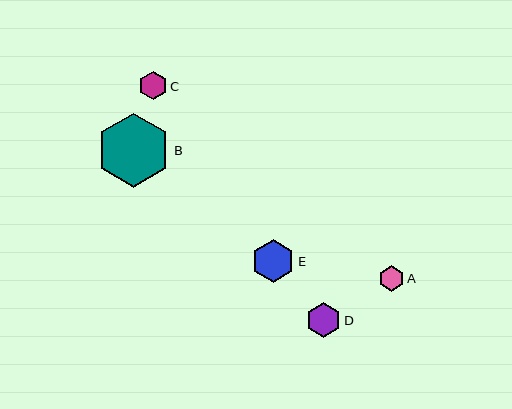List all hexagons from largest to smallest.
From largest to smallest: B, E, D, C, A.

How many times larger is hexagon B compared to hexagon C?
Hexagon B is approximately 2.7 times the size of hexagon C.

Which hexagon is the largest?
Hexagon B is the largest with a size of approximately 75 pixels.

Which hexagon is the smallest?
Hexagon A is the smallest with a size of approximately 26 pixels.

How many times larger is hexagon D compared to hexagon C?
Hexagon D is approximately 1.2 times the size of hexagon C.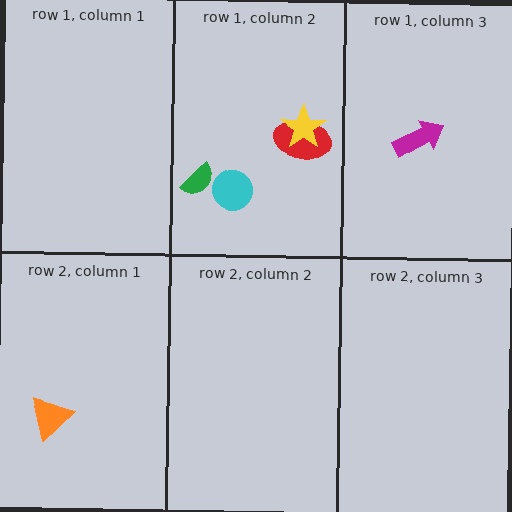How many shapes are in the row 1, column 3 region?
1.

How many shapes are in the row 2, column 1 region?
1.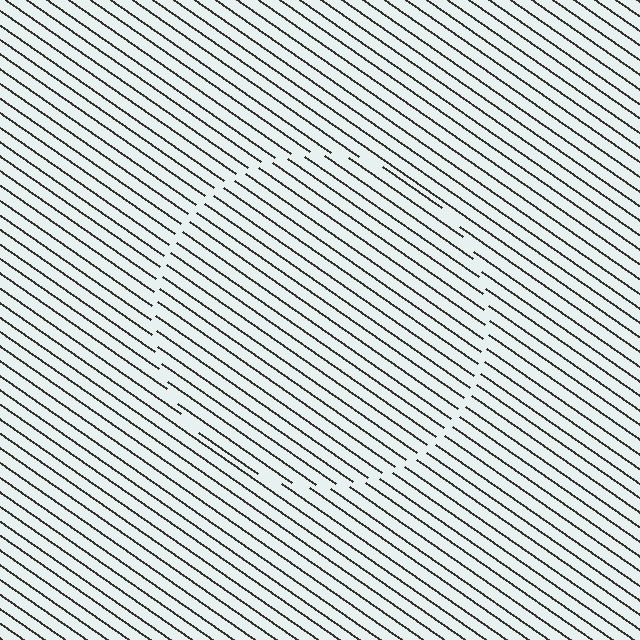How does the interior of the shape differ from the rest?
The interior of the shape contains the same grating, shifted by half a period — the contour is defined by the phase discontinuity where line-ends from the inner and outer gratings abut.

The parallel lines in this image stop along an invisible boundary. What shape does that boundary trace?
An illusory circle. The interior of the shape contains the same grating, shifted by half a period — the contour is defined by the phase discontinuity where line-ends from the inner and outer gratings abut.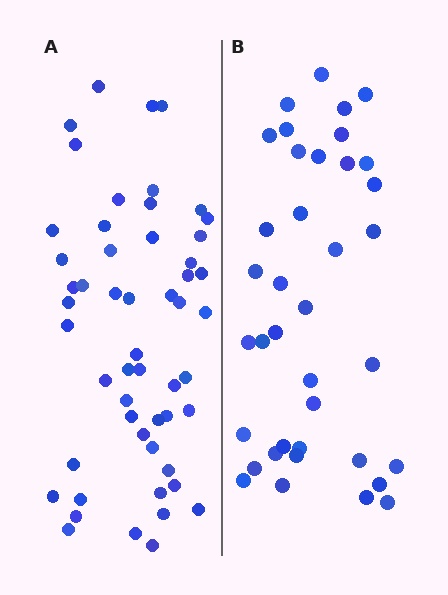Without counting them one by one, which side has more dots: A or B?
Region A (the left region) has more dots.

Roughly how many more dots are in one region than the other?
Region A has approximately 15 more dots than region B.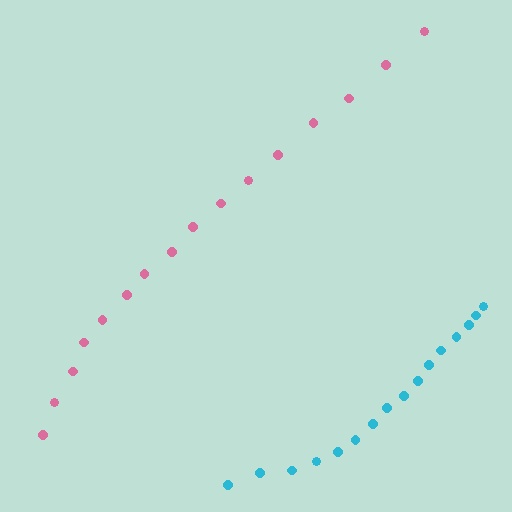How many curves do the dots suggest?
There are 2 distinct paths.